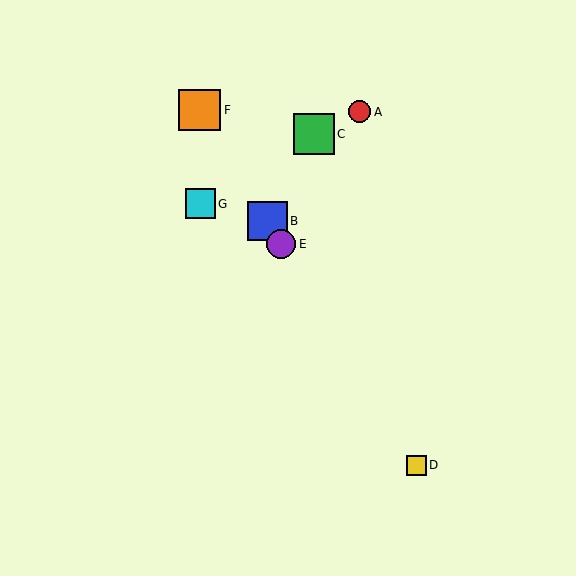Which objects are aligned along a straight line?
Objects B, D, E, F are aligned along a straight line.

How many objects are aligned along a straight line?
4 objects (B, D, E, F) are aligned along a straight line.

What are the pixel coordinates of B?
Object B is at (267, 221).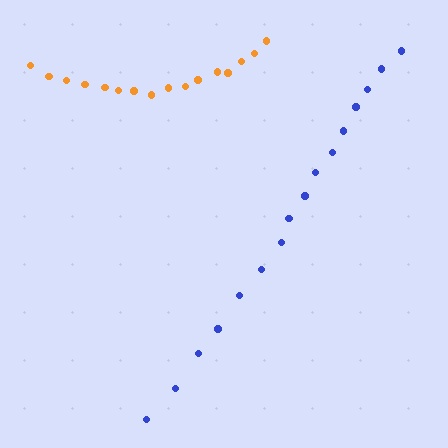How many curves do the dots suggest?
There are 2 distinct paths.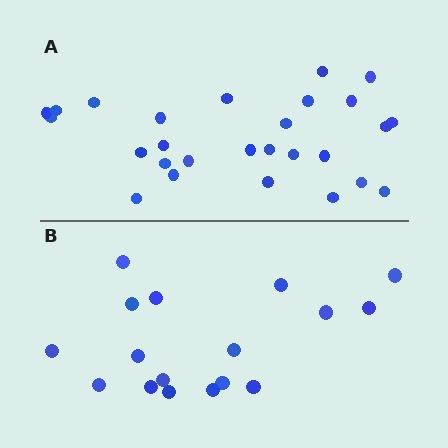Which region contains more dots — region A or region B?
Region A (the top region) has more dots.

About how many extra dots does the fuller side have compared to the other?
Region A has roughly 10 or so more dots than region B.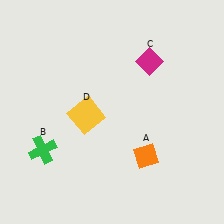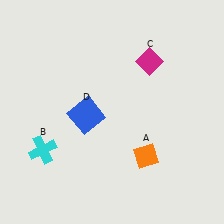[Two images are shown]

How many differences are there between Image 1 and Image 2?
There are 2 differences between the two images.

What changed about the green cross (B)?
In Image 1, B is green. In Image 2, it changed to cyan.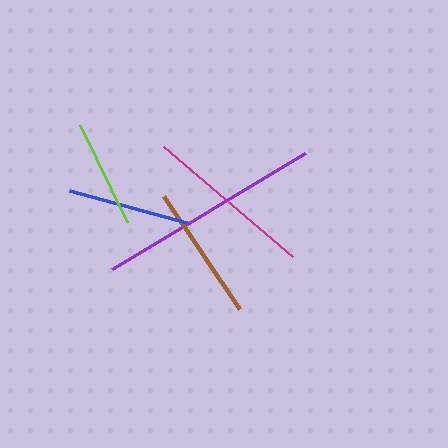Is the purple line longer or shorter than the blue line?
The purple line is longer than the blue line.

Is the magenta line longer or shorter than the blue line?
The magenta line is longer than the blue line.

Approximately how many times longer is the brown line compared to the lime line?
The brown line is approximately 1.3 times the length of the lime line.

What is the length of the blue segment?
The blue segment is approximately 121 pixels long.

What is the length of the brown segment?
The brown segment is approximately 136 pixels long.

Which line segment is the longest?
The purple line is the longest at approximately 225 pixels.